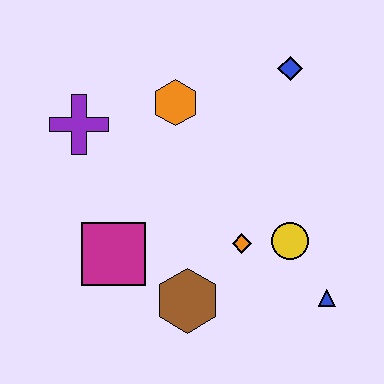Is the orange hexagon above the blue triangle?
Yes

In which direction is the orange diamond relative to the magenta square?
The orange diamond is to the right of the magenta square.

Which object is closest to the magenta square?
The brown hexagon is closest to the magenta square.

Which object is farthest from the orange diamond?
The purple cross is farthest from the orange diamond.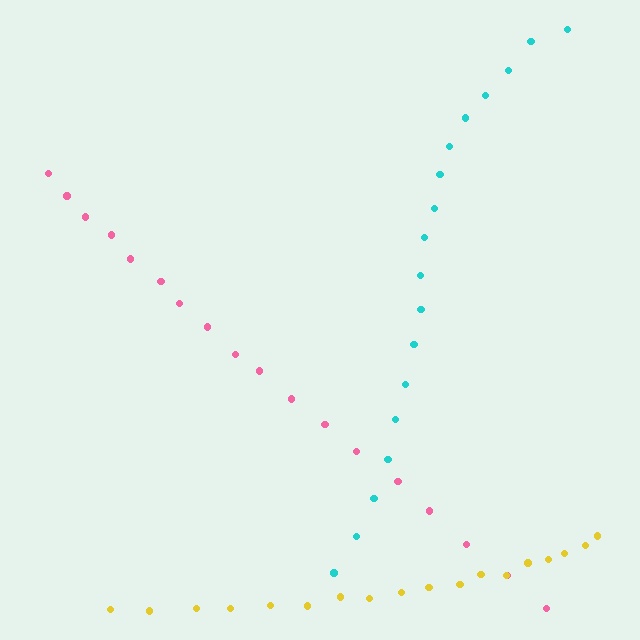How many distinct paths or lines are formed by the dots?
There are 3 distinct paths.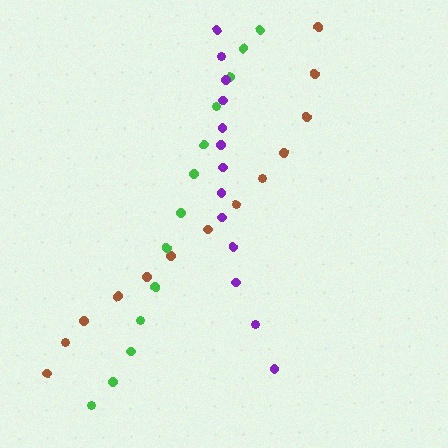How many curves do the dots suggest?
There are 3 distinct paths.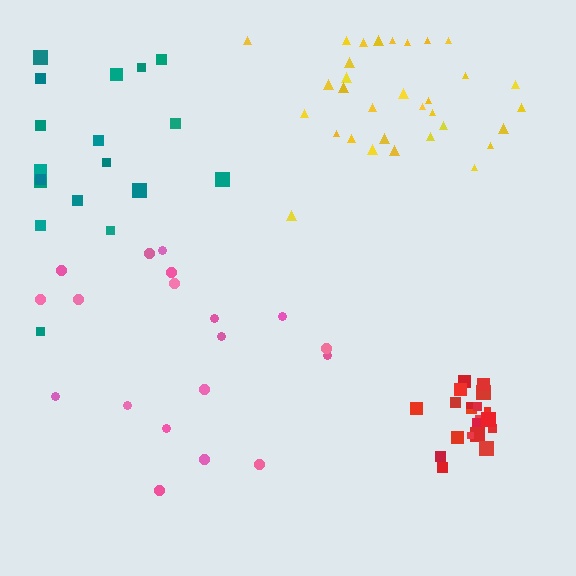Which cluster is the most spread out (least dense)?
Pink.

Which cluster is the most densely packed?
Red.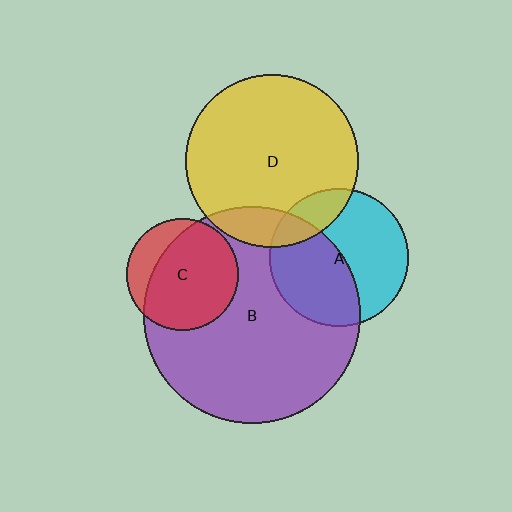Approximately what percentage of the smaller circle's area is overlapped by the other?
Approximately 15%.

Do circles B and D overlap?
Yes.